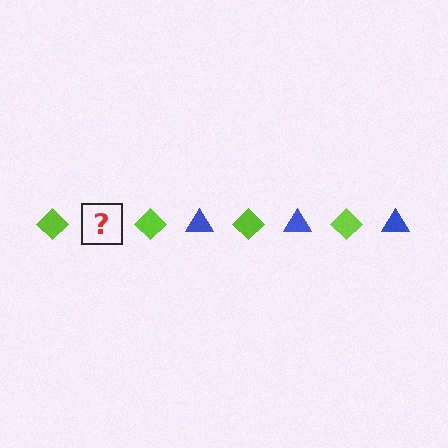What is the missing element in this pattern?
The missing element is a blue triangle.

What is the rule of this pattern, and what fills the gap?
The rule is that the pattern alternates between lime diamond and blue triangle. The gap should be filled with a blue triangle.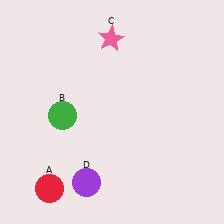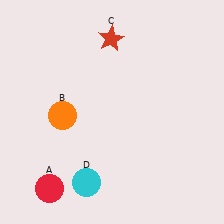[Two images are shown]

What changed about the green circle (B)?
In Image 1, B is green. In Image 2, it changed to orange.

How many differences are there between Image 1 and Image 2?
There are 3 differences between the two images.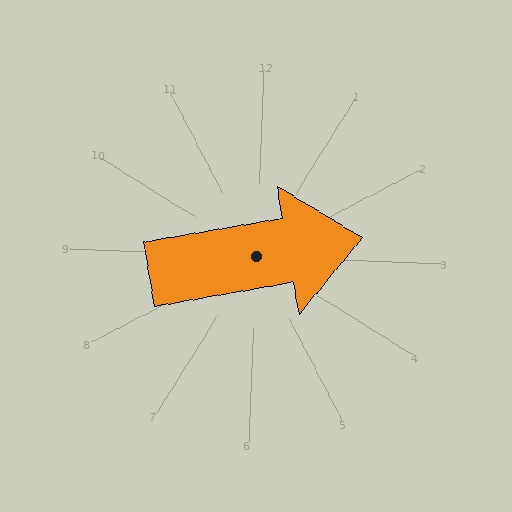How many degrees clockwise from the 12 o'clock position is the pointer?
Approximately 78 degrees.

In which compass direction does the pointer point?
East.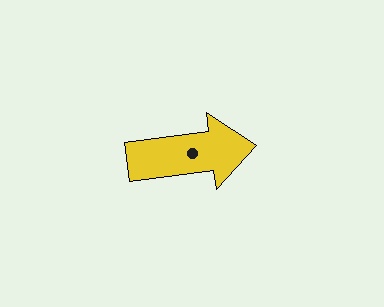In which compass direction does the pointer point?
East.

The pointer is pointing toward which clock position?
Roughly 3 o'clock.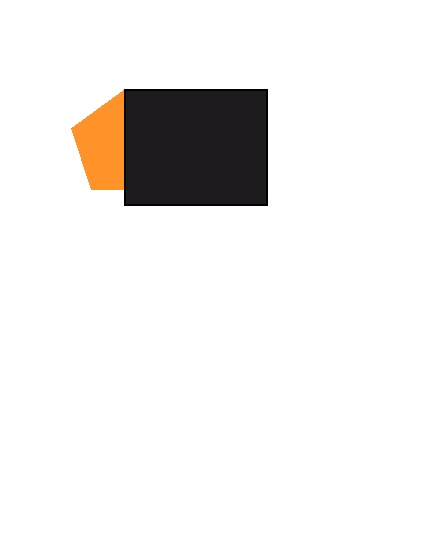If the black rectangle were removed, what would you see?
You would see the complete orange pentagon.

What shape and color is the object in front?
The object in front is a black rectangle.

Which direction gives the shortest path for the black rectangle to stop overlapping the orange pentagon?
Moving right gives the shortest separation.